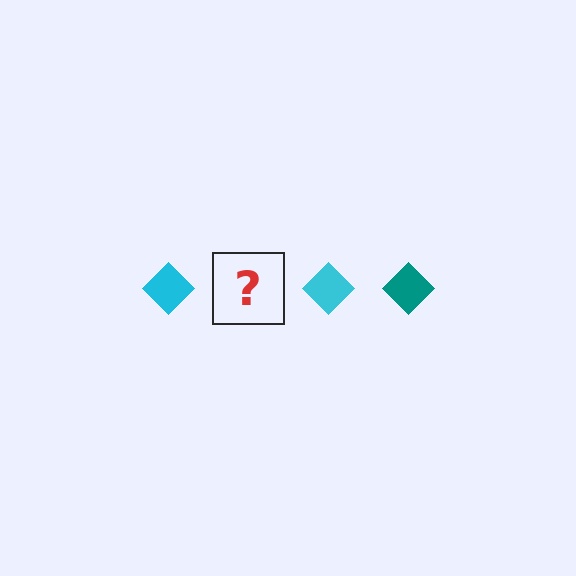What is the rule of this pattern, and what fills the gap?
The rule is that the pattern cycles through cyan, teal diamonds. The gap should be filled with a teal diamond.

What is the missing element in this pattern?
The missing element is a teal diamond.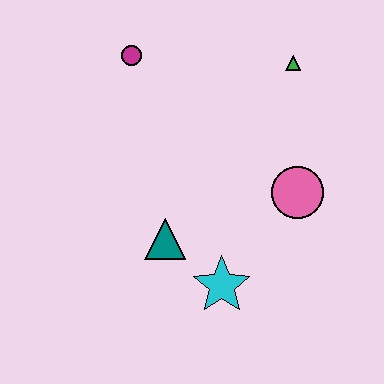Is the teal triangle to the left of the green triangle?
Yes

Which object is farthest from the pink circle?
The magenta circle is farthest from the pink circle.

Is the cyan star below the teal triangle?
Yes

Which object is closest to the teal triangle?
The cyan star is closest to the teal triangle.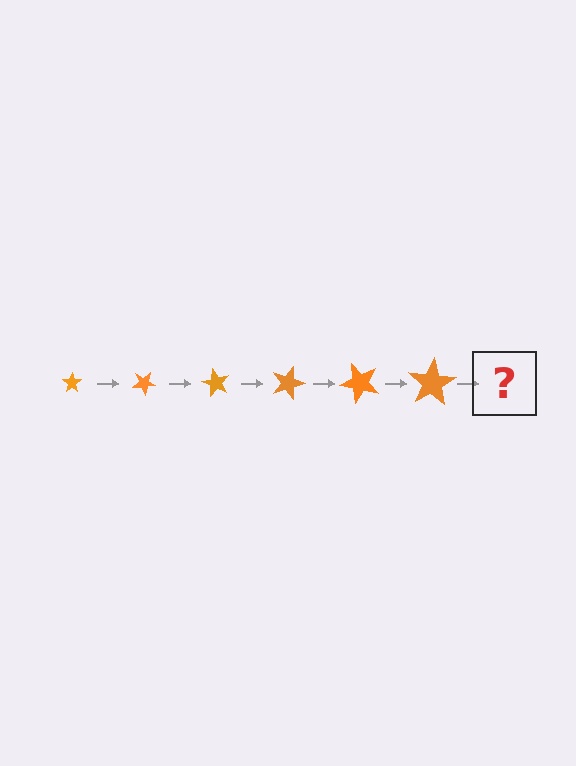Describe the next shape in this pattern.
It should be a star, larger than the previous one and rotated 180 degrees from the start.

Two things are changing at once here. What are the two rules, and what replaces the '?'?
The two rules are that the star grows larger each step and it rotates 30 degrees each step. The '?' should be a star, larger than the previous one and rotated 180 degrees from the start.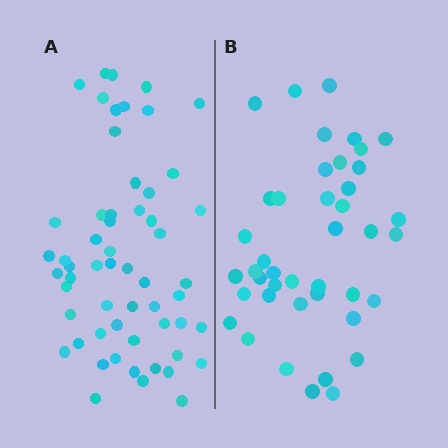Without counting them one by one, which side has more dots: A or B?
Region A (the left region) has more dots.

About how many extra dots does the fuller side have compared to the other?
Region A has approximately 15 more dots than region B.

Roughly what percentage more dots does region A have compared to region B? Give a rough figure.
About 35% more.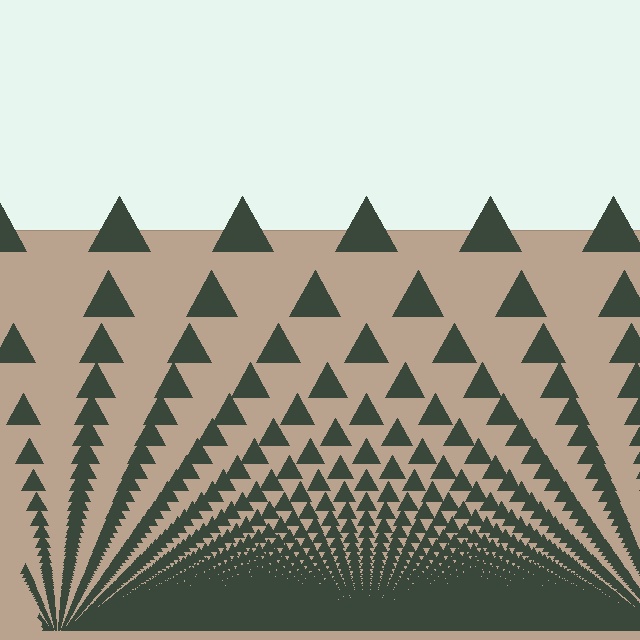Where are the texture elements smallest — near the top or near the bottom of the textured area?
Near the bottom.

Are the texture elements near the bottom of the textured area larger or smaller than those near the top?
Smaller. The gradient is inverted — elements near the bottom are smaller and denser.